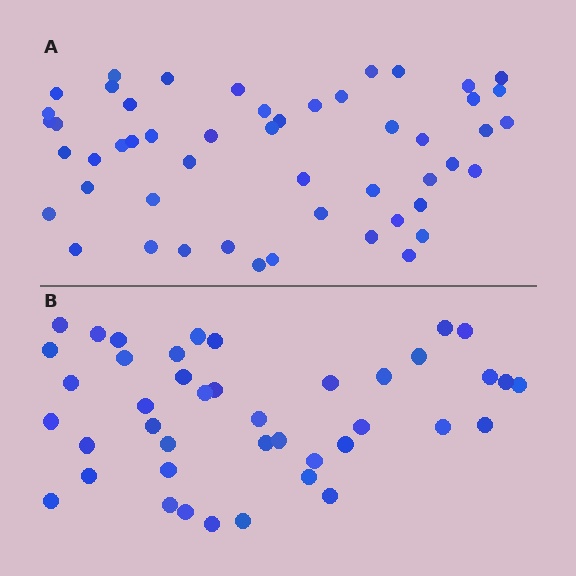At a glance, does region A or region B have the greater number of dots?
Region A (the top region) has more dots.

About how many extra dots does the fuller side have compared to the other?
Region A has roughly 8 or so more dots than region B.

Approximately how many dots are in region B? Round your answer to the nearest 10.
About 40 dots. (The exact count is 42, which rounds to 40.)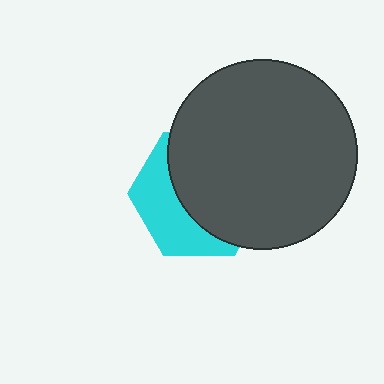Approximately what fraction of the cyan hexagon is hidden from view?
Roughly 62% of the cyan hexagon is hidden behind the dark gray circle.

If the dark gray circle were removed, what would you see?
You would see the complete cyan hexagon.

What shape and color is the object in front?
The object in front is a dark gray circle.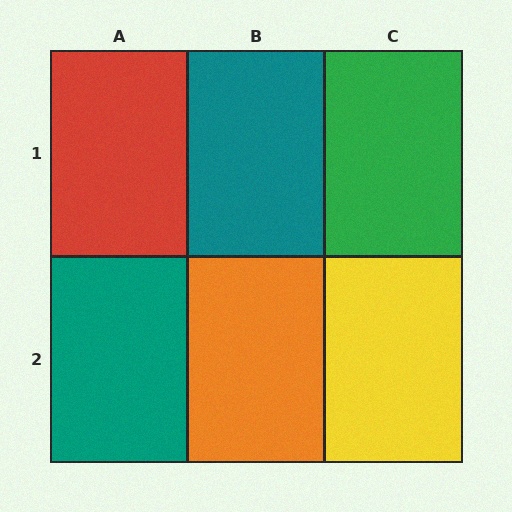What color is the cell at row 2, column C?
Yellow.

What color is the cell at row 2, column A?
Teal.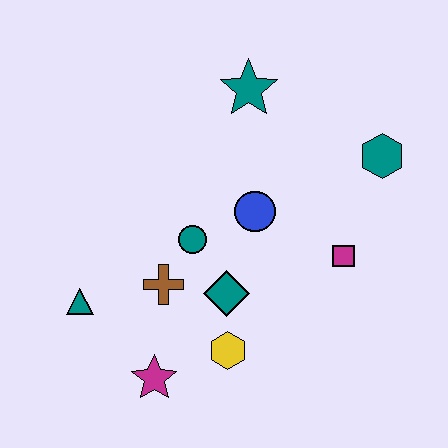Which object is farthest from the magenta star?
The teal hexagon is farthest from the magenta star.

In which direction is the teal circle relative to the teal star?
The teal circle is below the teal star.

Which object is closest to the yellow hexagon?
The teal diamond is closest to the yellow hexagon.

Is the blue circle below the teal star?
Yes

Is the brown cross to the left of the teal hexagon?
Yes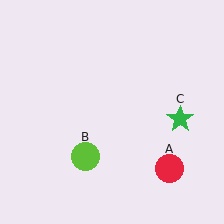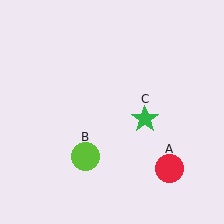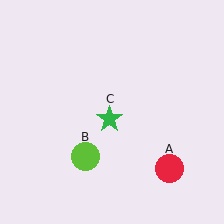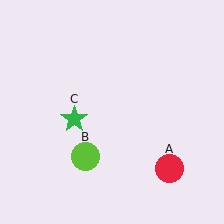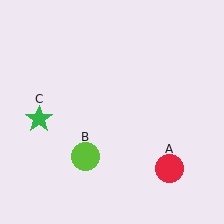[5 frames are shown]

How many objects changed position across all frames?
1 object changed position: green star (object C).